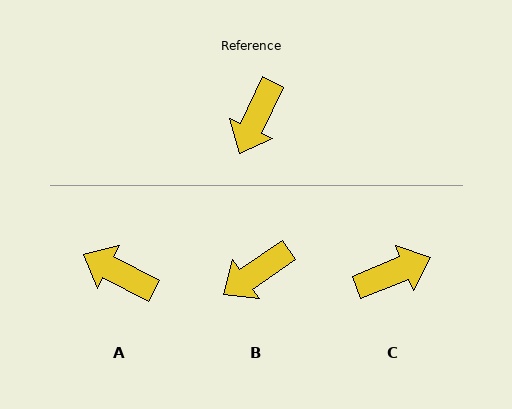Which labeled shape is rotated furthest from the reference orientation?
C, about 137 degrees away.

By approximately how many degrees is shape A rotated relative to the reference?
Approximately 92 degrees clockwise.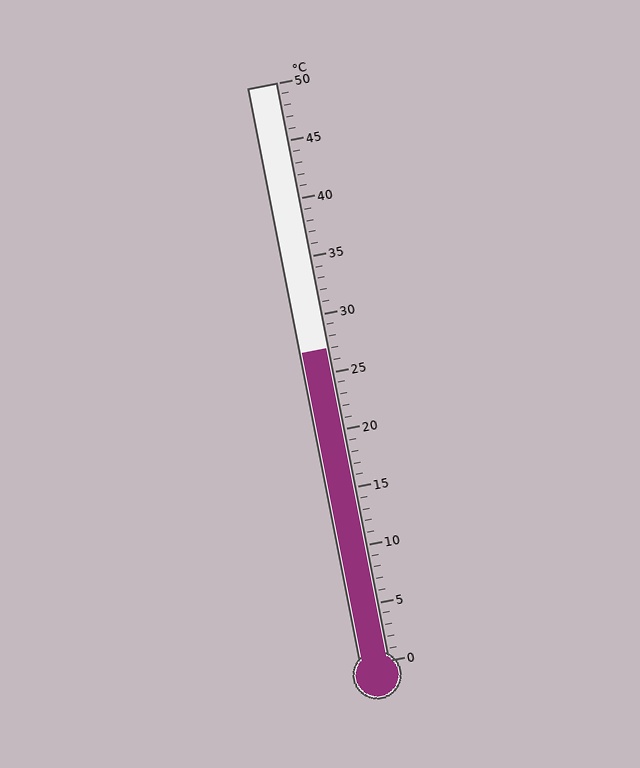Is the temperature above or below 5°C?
The temperature is above 5°C.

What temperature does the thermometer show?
The thermometer shows approximately 27°C.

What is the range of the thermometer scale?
The thermometer scale ranges from 0°C to 50°C.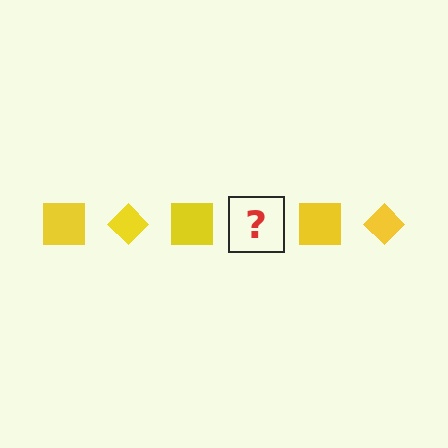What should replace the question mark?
The question mark should be replaced with a yellow diamond.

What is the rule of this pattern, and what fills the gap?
The rule is that the pattern cycles through square, diamond shapes in yellow. The gap should be filled with a yellow diamond.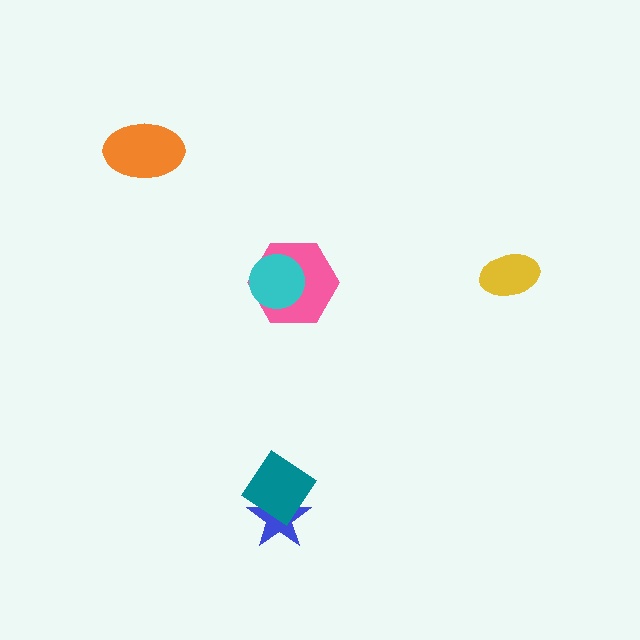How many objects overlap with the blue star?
1 object overlaps with the blue star.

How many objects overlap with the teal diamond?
1 object overlaps with the teal diamond.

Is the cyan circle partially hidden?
No, no other shape covers it.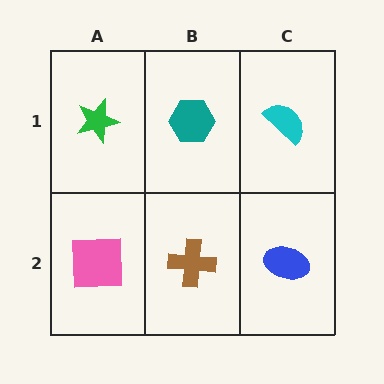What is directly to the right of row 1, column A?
A teal hexagon.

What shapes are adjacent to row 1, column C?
A blue ellipse (row 2, column C), a teal hexagon (row 1, column B).